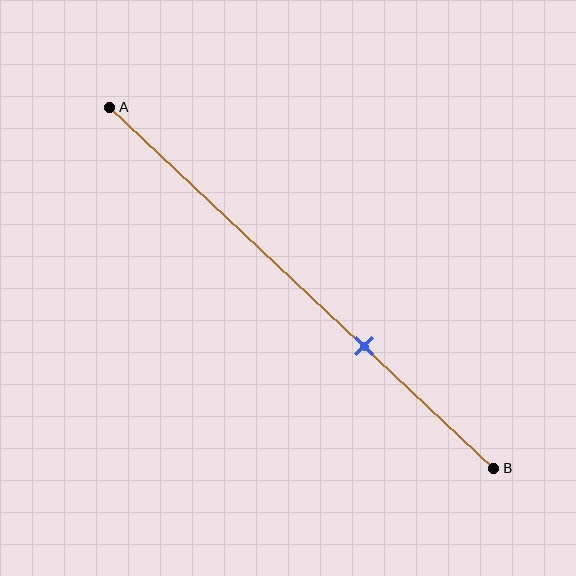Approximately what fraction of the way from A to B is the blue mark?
The blue mark is approximately 65% of the way from A to B.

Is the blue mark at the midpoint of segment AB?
No, the mark is at about 65% from A, not at the 50% midpoint.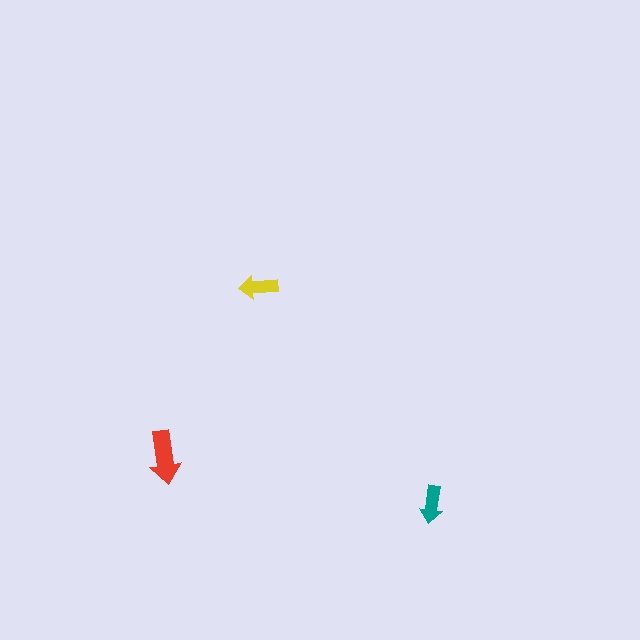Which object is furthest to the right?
The teal arrow is rightmost.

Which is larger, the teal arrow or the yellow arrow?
The yellow one.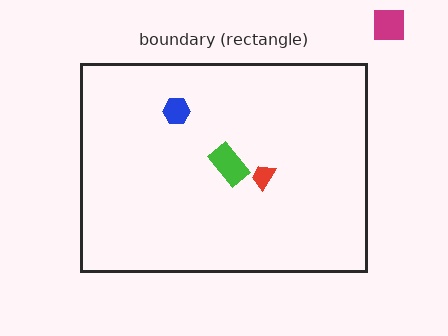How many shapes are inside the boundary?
3 inside, 1 outside.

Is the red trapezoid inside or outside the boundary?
Inside.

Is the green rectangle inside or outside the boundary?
Inside.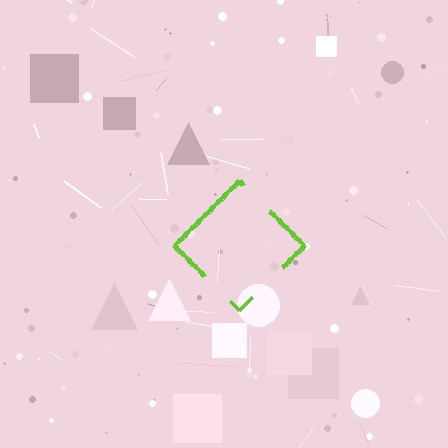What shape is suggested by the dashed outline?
The dashed outline suggests a diamond.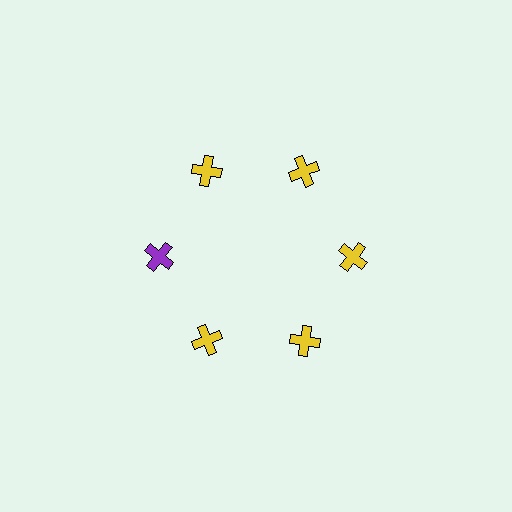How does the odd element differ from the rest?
It has a different color: purple instead of yellow.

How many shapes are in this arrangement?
There are 6 shapes arranged in a ring pattern.